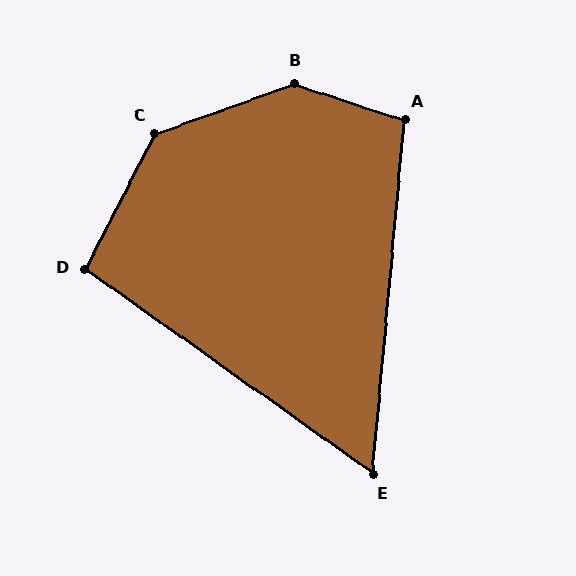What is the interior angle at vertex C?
Approximately 137 degrees (obtuse).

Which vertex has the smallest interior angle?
E, at approximately 60 degrees.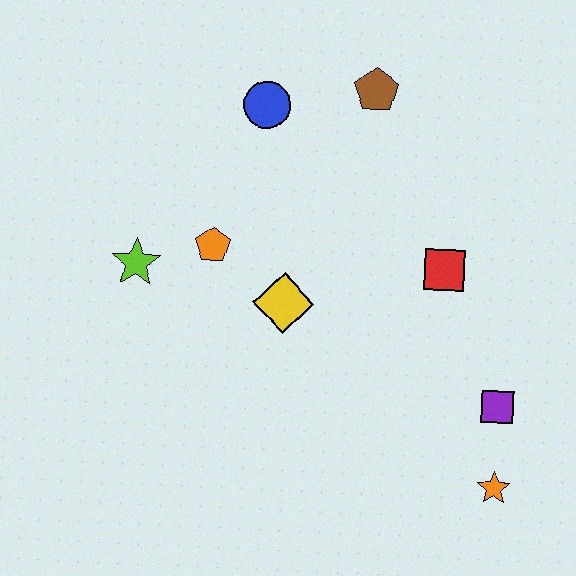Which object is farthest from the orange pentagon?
The orange star is farthest from the orange pentagon.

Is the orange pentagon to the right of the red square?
No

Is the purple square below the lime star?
Yes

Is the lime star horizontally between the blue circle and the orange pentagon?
No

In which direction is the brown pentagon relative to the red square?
The brown pentagon is above the red square.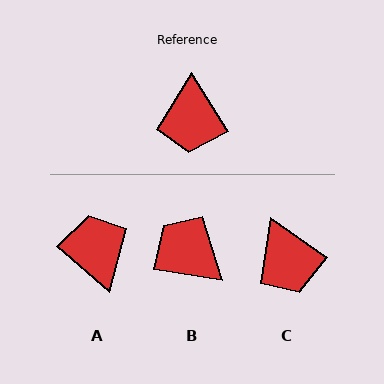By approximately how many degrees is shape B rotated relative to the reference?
Approximately 131 degrees clockwise.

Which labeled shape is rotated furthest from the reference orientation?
A, about 163 degrees away.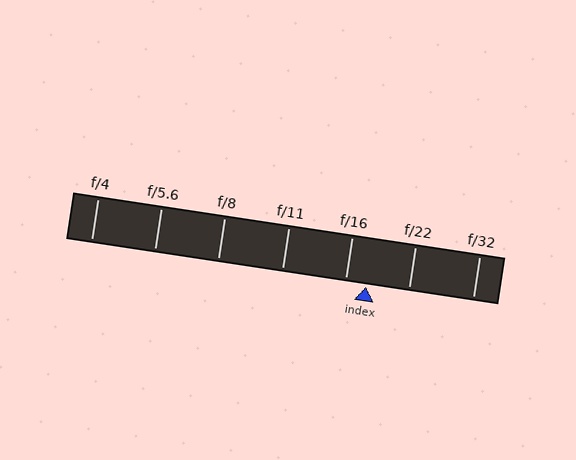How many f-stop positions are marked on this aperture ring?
There are 7 f-stop positions marked.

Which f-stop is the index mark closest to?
The index mark is closest to f/16.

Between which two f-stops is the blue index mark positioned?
The index mark is between f/16 and f/22.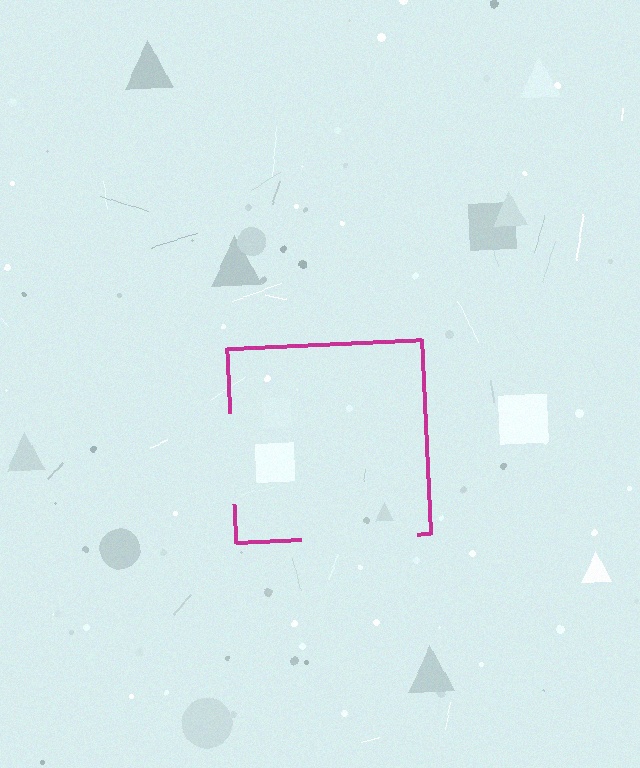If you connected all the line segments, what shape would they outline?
They would outline a square.